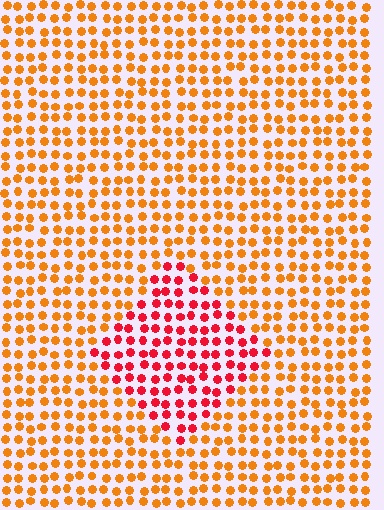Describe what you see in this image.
The image is filled with small orange elements in a uniform arrangement. A diamond-shaped region is visible where the elements are tinted to a slightly different hue, forming a subtle color boundary.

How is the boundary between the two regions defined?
The boundary is defined purely by a slight shift in hue (about 40 degrees). Spacing, size, and orientation are identical on both sides.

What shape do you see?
I see a diamond.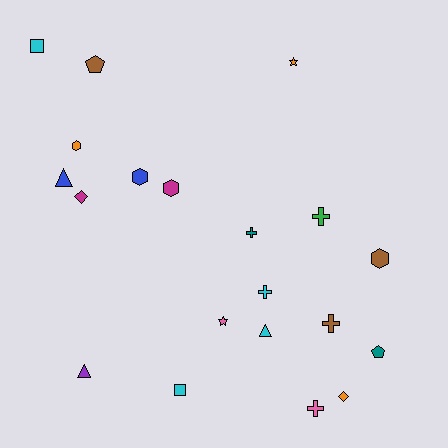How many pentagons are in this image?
There are 2 pentagons.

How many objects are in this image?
There are 20 objects.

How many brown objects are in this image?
There are 3 brown objects.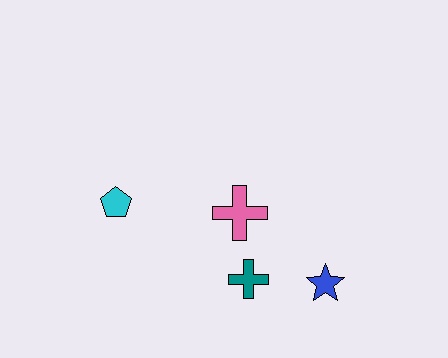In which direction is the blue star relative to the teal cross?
The blue star is to the right of the teal cross.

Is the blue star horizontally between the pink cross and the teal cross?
No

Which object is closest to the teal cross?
The pink cross is closest to the teal cross.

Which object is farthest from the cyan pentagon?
The blue star is farthest from the cyan pentagon.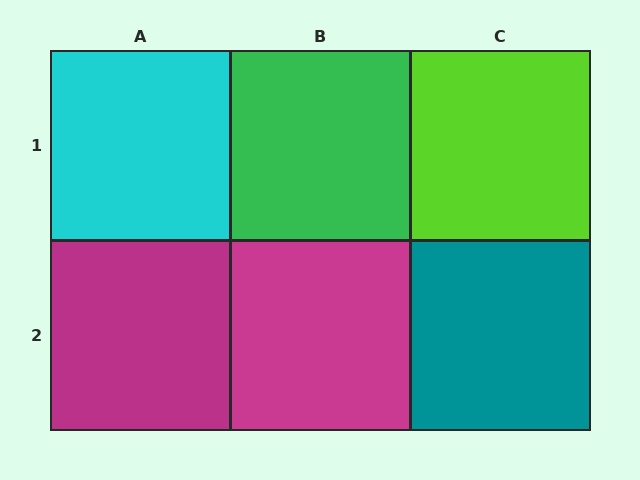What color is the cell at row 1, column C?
Lime.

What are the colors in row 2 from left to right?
Magenta, magenta, teal.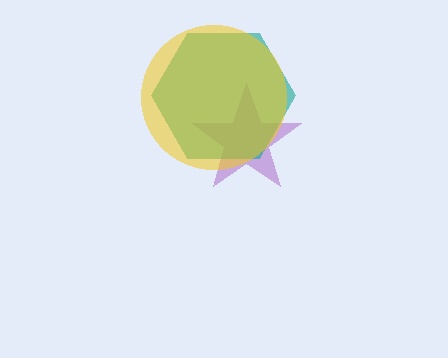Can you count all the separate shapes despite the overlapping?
Yes, there are 3 separate shapes.